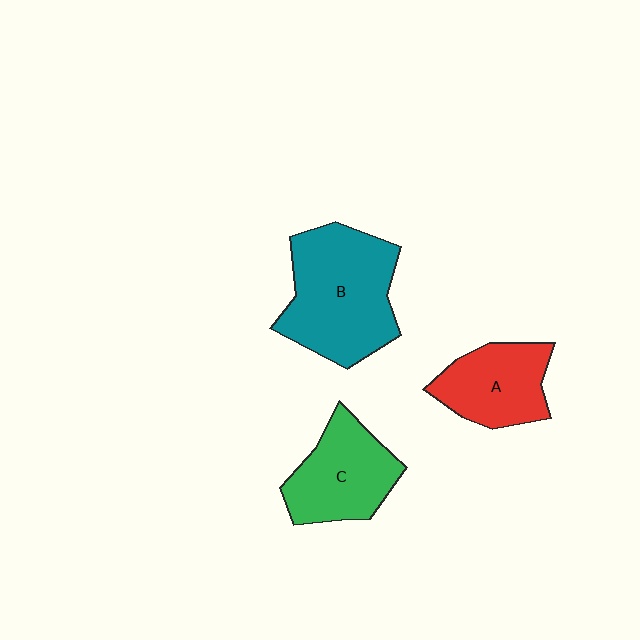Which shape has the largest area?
Shape B (teal).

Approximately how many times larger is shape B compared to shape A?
Approximately 1.6 times.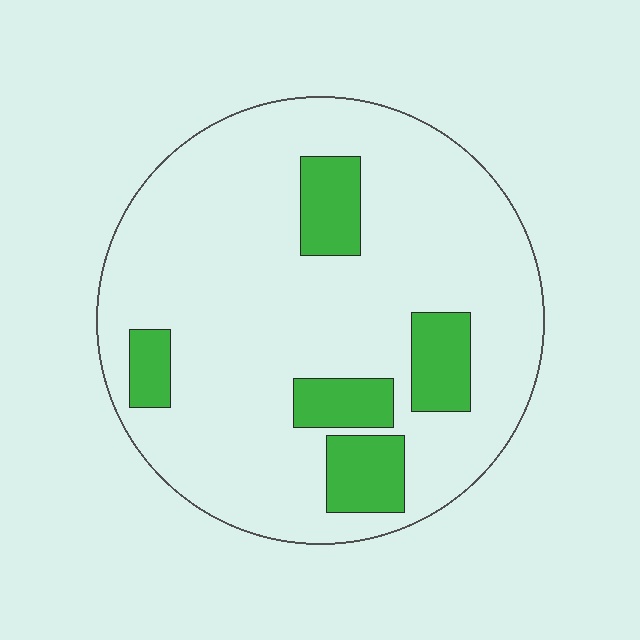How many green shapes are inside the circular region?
5.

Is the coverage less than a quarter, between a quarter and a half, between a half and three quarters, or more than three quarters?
Less than a quarter.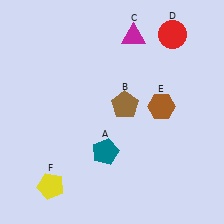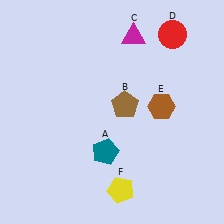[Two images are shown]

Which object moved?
The yellow pentagon (F) moved right.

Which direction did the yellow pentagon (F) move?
The yellow pentagon (F) moved right.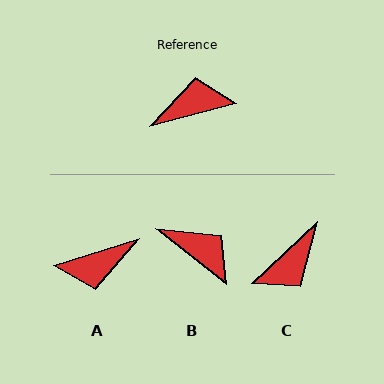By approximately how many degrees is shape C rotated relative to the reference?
Approximately 152 degrees clockwise.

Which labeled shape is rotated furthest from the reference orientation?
A, about 178 degrees away.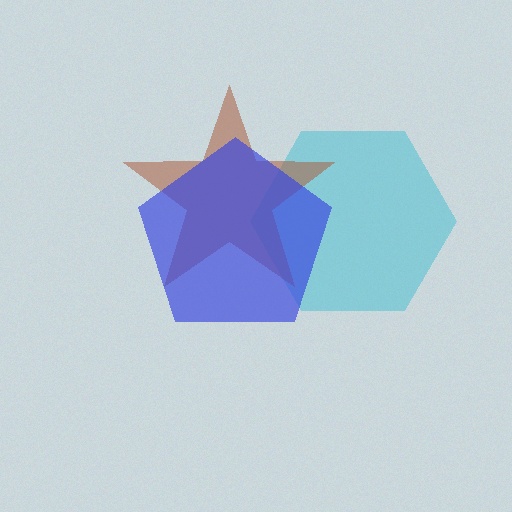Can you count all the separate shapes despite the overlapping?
Yes, there are 3 separate shapes.